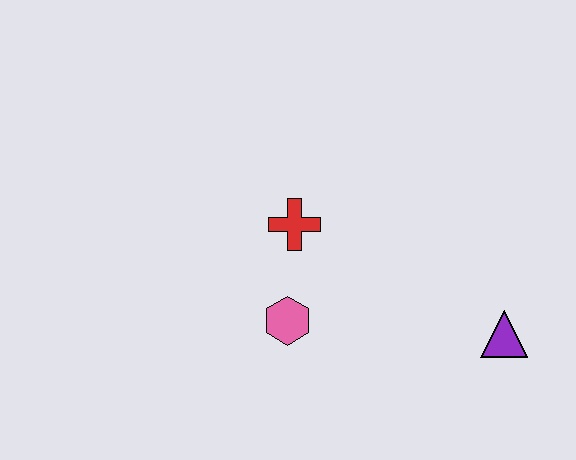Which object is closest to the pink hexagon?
The red cross is closest to the pink hexagon.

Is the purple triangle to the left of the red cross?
No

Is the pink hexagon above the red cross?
No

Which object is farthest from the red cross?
The purple triangle is farthest from the red cross.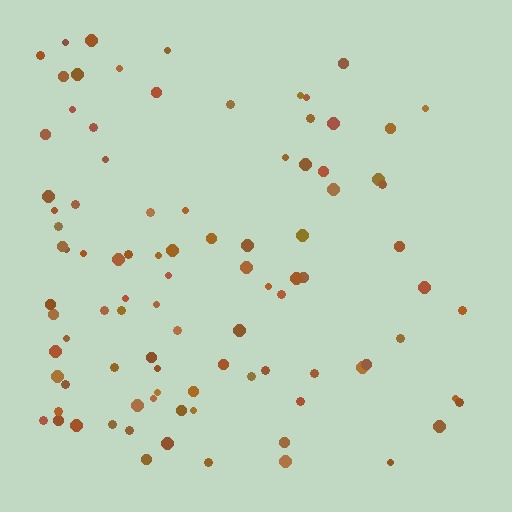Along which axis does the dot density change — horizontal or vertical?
Horizontal.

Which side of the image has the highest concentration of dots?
The left.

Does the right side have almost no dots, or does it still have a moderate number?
Still a moderate number, just noticeably fewer than the left.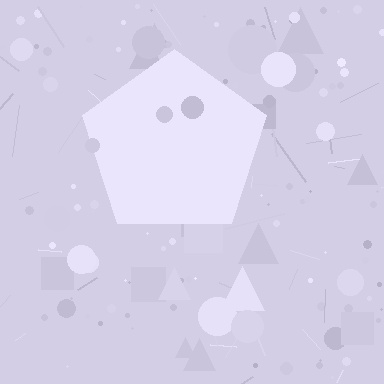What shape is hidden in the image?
A pentagon is hidden in the image.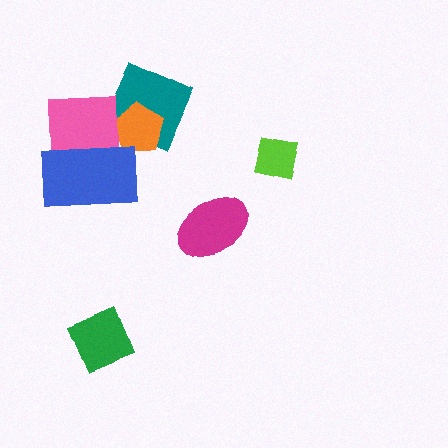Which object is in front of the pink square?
The blue rectangle is in front of the pink square.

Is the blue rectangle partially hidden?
No, no other shape covers it.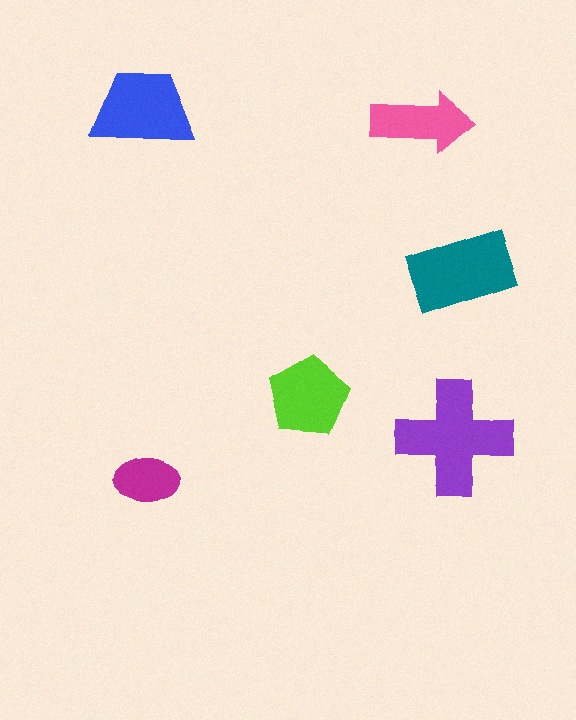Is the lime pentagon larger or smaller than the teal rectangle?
Smaller.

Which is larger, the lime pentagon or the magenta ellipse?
The lime pentagon.